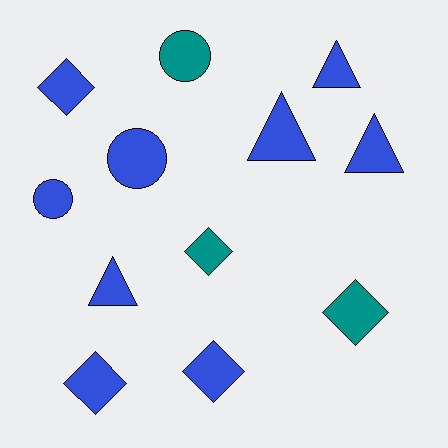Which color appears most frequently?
Blue, with 9 objects.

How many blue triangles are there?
There are 4 blue triangles.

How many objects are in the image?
There are 12 objects.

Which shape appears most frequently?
Diamond, with 5 objects.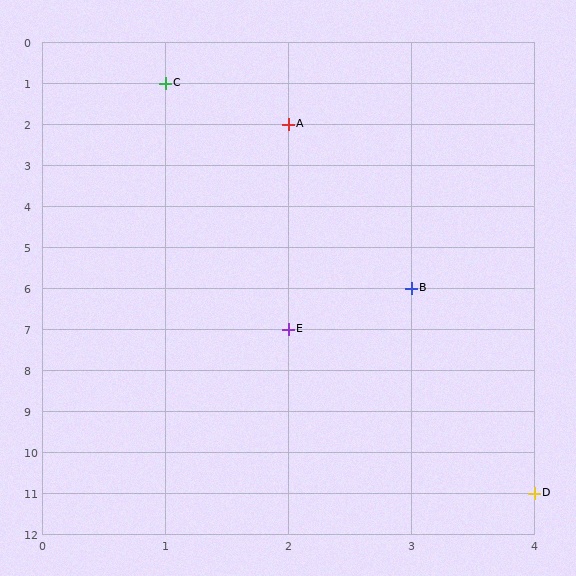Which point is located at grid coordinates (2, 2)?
Point A is at (2, 2).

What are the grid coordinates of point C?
Point C is at grid coordinates (1, 1).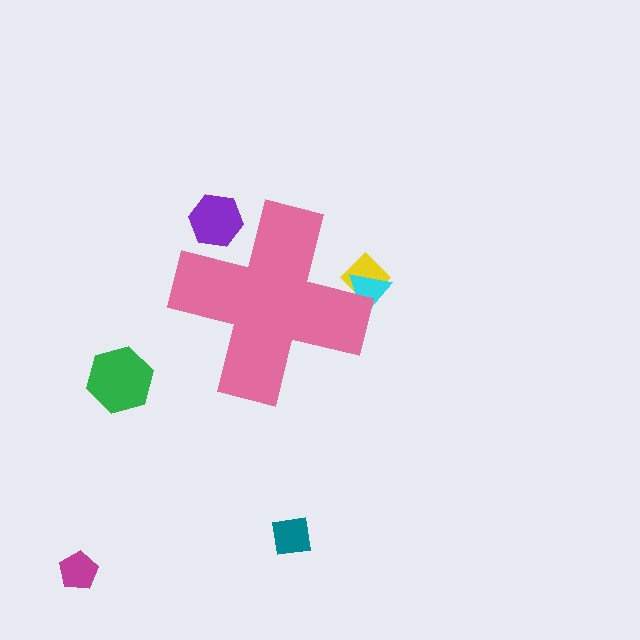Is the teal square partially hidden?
No, the teal square is fully visible.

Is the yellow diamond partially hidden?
Yes, the yellow diamond is partially hidden behind the pink cross.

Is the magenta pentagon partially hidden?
No, the magenta pentagon is fully visible.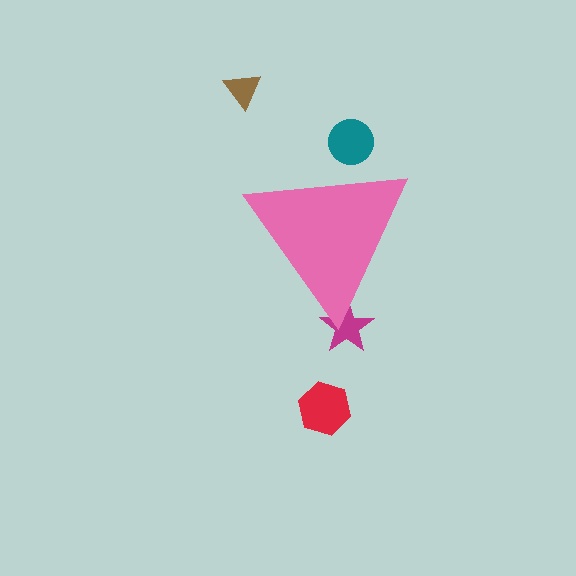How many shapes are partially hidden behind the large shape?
2 shapes are partially hidden.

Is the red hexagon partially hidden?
No, the red hexagon is fully visible.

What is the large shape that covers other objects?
A pink triangle.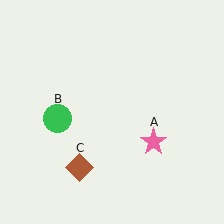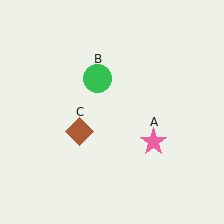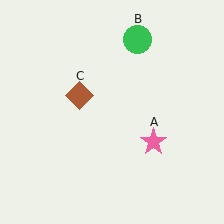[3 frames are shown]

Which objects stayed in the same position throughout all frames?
Pink star (object A) remained stationary.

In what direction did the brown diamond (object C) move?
The brown diamond (object C) moved up.